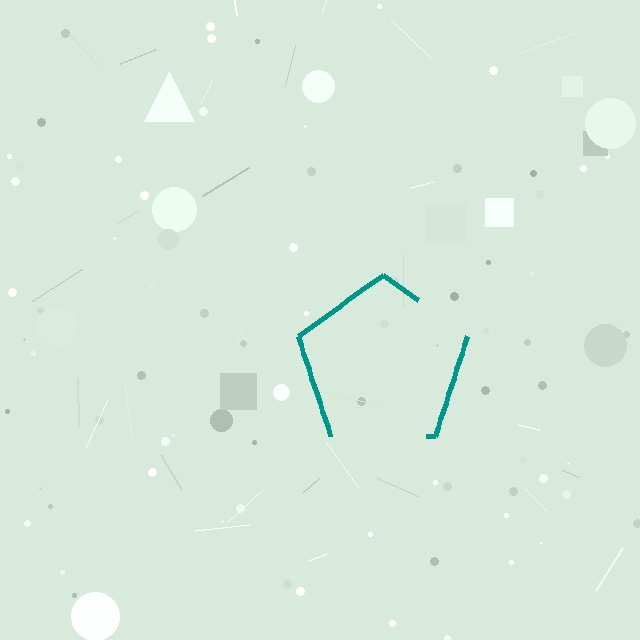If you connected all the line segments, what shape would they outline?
They would outline a pentagon.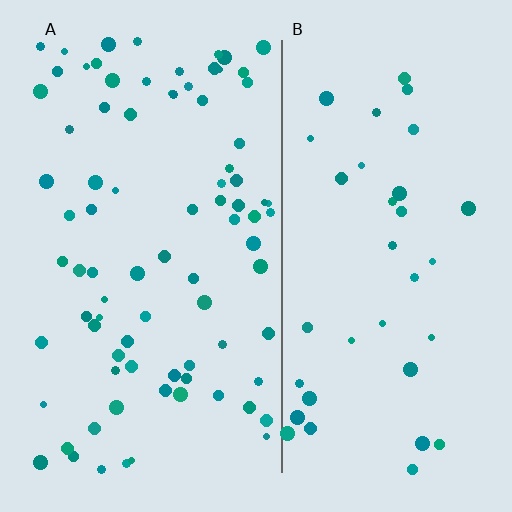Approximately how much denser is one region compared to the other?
Approximately 2.3× — region A over region B.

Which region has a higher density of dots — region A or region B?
A (the left).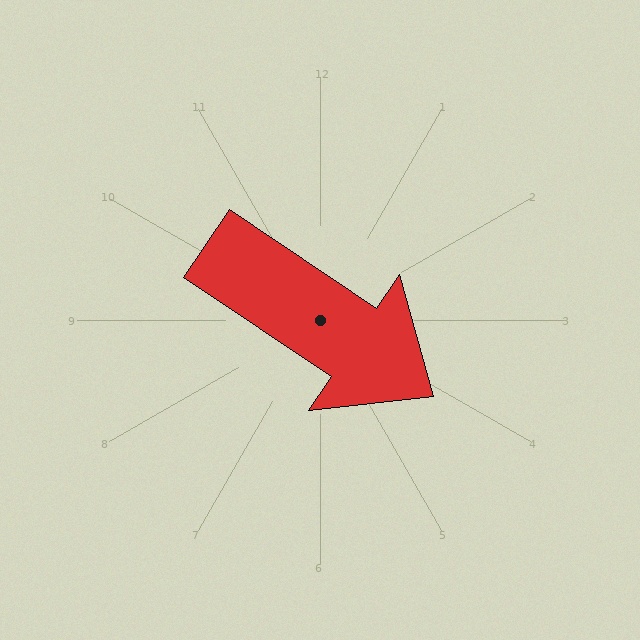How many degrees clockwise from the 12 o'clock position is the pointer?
Approximately 124 degrees.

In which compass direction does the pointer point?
Southeast.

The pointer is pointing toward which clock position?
Roughly 4 o'clock.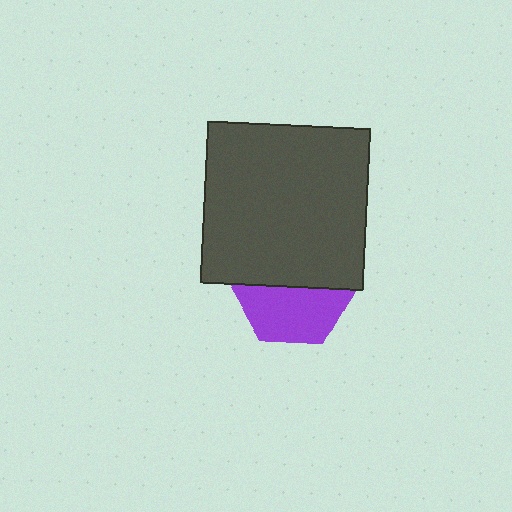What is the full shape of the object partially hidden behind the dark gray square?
The partially hidden object is a purple hexagon.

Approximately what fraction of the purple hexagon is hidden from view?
Roughly 49% of the purple hexagon is hidden behind the dark gray square.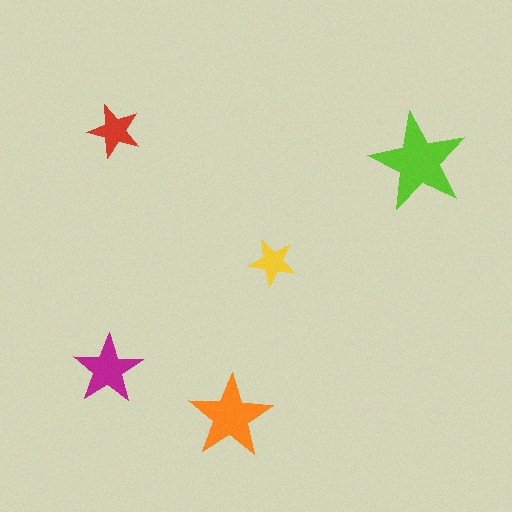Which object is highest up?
The red star is topmost.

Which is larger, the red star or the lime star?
The lime one.